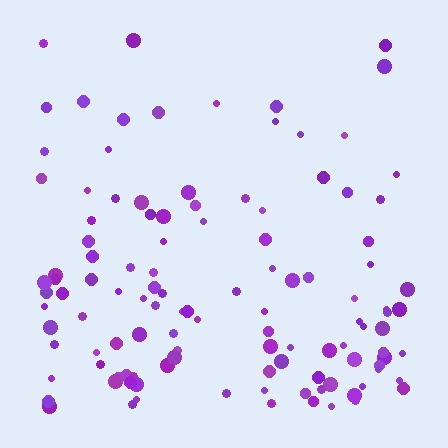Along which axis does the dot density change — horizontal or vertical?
Vertical.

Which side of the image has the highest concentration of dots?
The bottom.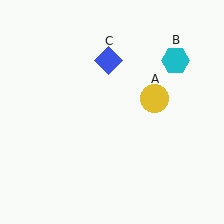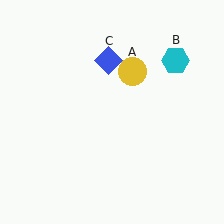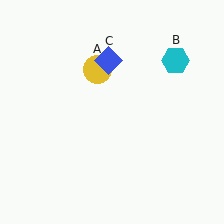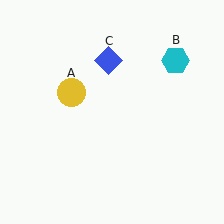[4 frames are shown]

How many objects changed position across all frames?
1 object changed position: yellow circle (object A).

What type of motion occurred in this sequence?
The yellow circle (object A) rotated counterclockwise around the center of the scene.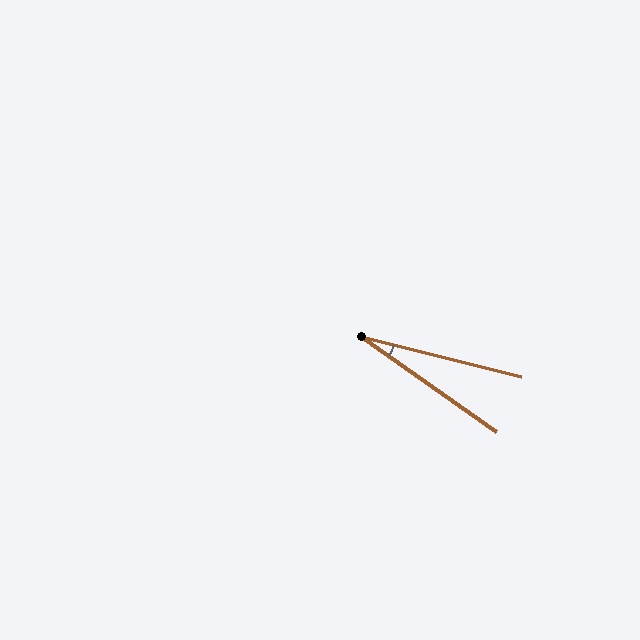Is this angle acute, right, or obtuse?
It is acute.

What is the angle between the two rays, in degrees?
Approximately 21 degrees.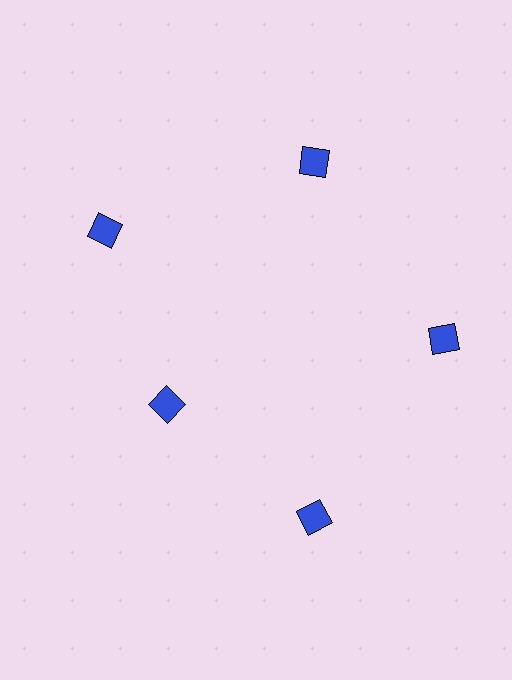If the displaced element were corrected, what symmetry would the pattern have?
It would have 5-fold rotational symmetry — the pattern would map onto itself every 72 degrees.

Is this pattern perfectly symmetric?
No. The 5 blue diamonds are arranged in a ring, but one element near the 8 o'clock position is pulled inward toward the center, breaking the 5-fold rotational symmetry.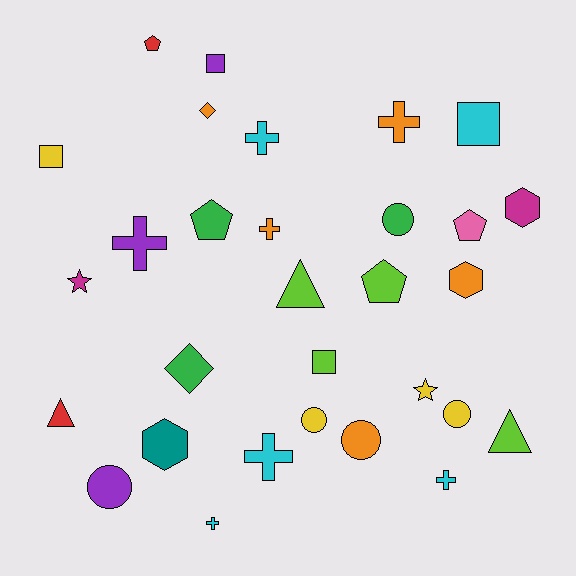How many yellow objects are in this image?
There are 4 yellow objects.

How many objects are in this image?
There are 30 objects.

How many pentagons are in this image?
There are 4 pentagons.